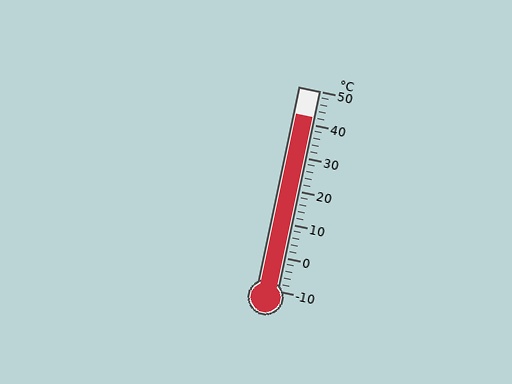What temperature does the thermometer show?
The thermometer shows approximately 42°C.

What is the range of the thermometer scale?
The thermometer scale ranges from -10°C to 50°C.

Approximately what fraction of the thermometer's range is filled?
The thermometer is filled to approximately 85% of its range.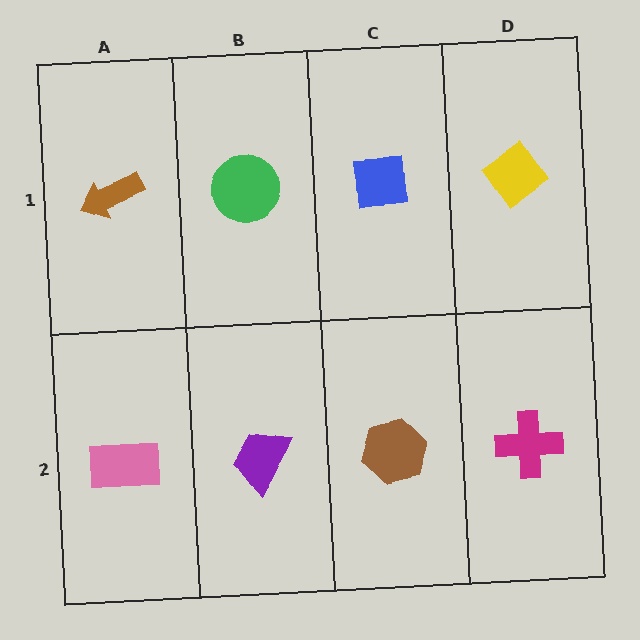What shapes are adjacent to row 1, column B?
A purple trapezoid (row 2, column B), a brown arrow (row 1, column A), a blue square (row 1, column C).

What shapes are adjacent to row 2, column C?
A blue square (row 1, column C), a purple trapezoid (row 2, column B), a magenta cross (row 2, column D).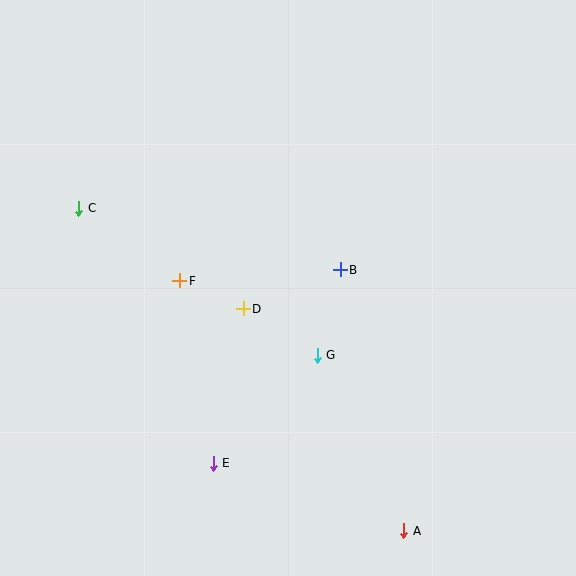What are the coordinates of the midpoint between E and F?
The midpoint between E and F is at (197, 372).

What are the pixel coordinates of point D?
Point D is at (243, 309).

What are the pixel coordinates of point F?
Point F is at (180, 281).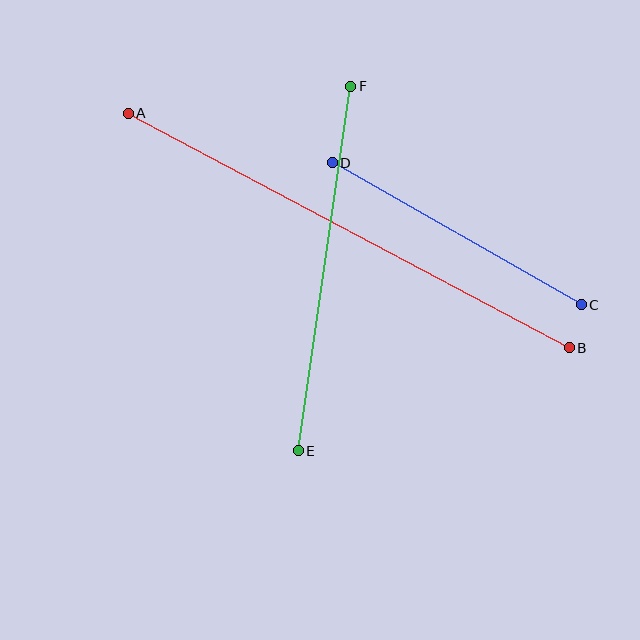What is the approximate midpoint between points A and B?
The midpoint is at approximately (349, 231) pixels.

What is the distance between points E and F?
The distance is approximately 368 pixels.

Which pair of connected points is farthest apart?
Points A and B are farthest apart.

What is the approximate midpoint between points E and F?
The midpoint is at approximately (324, 268) pixels.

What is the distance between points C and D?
The distance is approximately 287 pixels.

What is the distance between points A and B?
The distance is approximately 499 pixels.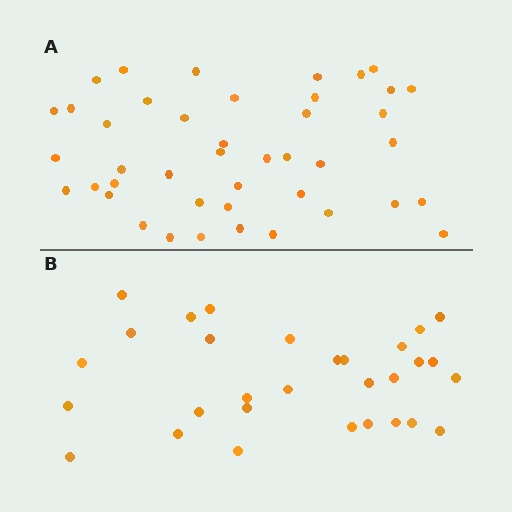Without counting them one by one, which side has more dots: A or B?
Region A (the top region) has more dots.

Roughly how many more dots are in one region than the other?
Region A has approximately 15 more dots than region B.